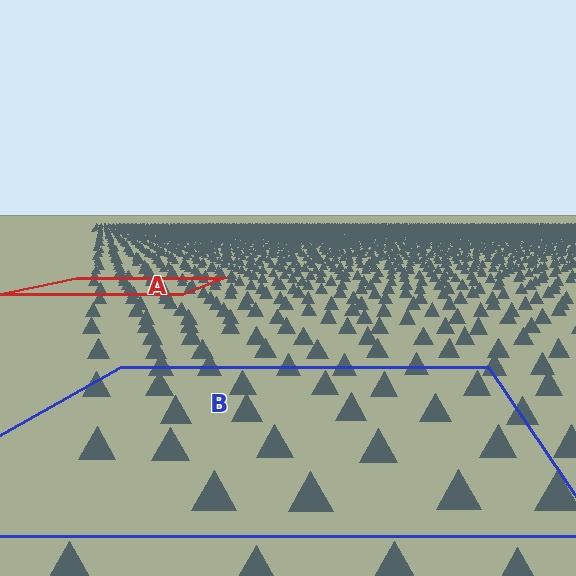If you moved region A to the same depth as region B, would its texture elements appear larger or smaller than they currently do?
They would appear larger. At a closer depth, the same texture elements are projected at a bigger on-screen size.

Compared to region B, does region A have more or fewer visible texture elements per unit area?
Region A has more texture elements per unit area — they are packed more densely because it is farther away.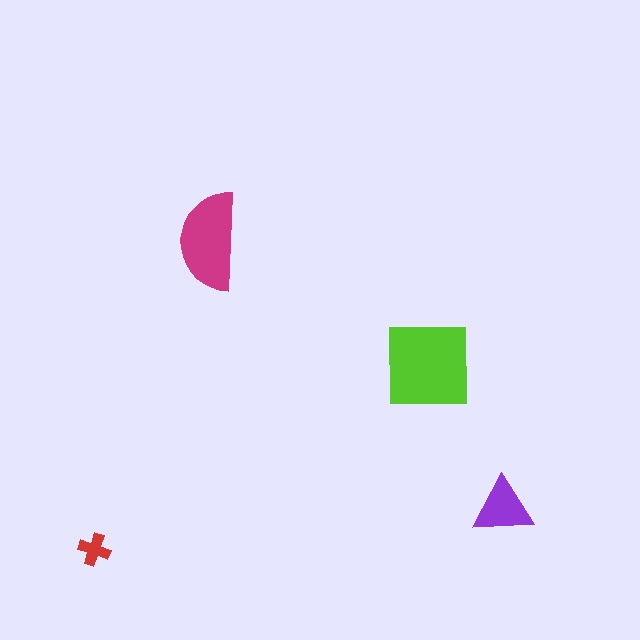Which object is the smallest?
The red cross.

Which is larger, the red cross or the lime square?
The lime square.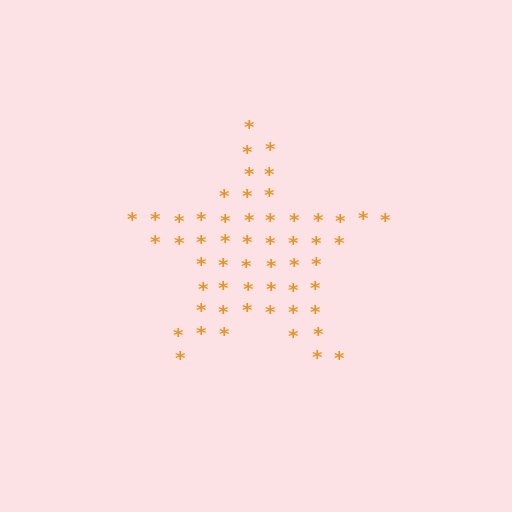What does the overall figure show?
The overall figure shows a star.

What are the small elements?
The small elements are asterisks.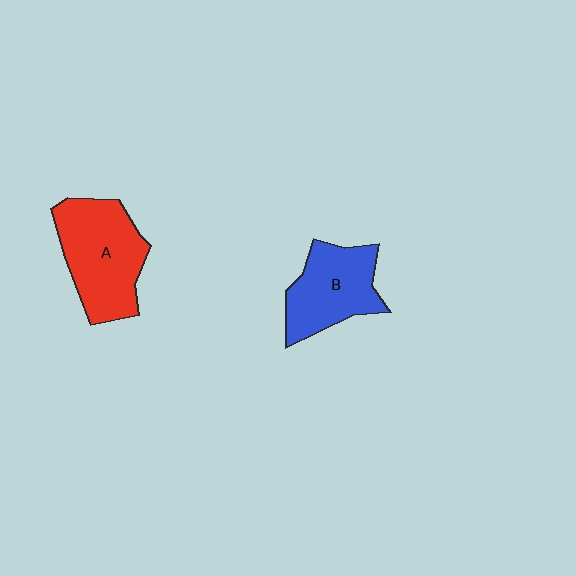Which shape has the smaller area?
Shape B (blue).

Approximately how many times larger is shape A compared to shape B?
Approximately 1.2 times.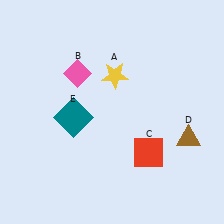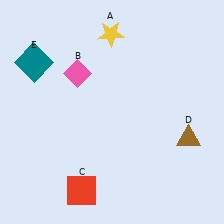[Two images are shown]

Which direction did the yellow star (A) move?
The yellow star (A) moved up.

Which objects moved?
The objects that moved are: the yellow star (A), the red square (C), the teal square (E).